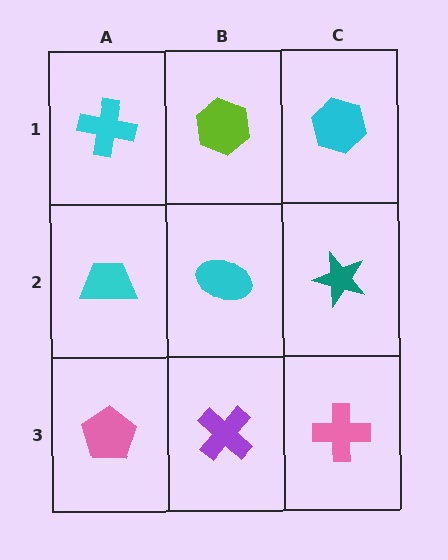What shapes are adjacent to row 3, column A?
A cyan trapezoid (row 2, column A), a purple cross (row 3, column B).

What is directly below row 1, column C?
A teal star.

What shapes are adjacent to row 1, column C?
A teal star (row 2, column C), a lime hexagon (row 1, column B).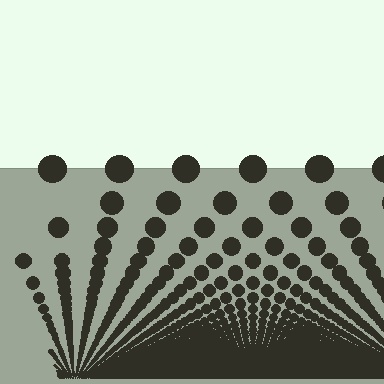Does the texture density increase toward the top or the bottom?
Density increases toward the bottom.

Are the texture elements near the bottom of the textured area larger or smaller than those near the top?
Smaller. The gradient is inverted — elements near the bottom are smaller and denser.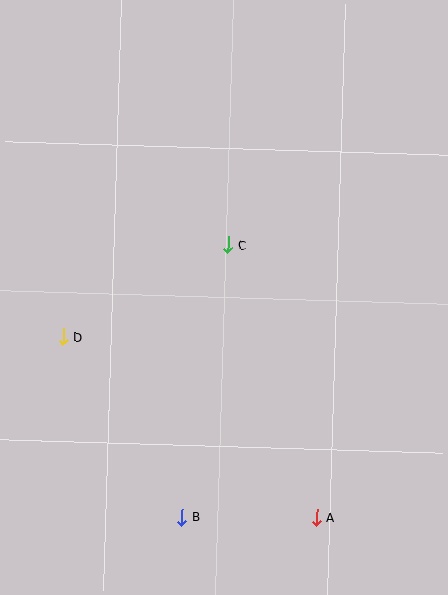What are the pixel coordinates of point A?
Point A is at (317, 518).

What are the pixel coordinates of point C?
Point C is at (228, 245).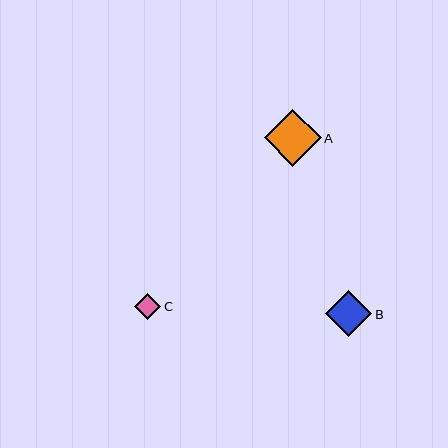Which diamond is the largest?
Diamond A is the largest with a size of approximately 57 pixels.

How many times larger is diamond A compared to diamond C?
Diamond A is approximately 2.1 times the size of diamond C.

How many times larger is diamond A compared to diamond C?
Diamond A is approximately 2.1 times the size of diamond C.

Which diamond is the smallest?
Diamond C is the smallest with a size of approximately 26 pixels.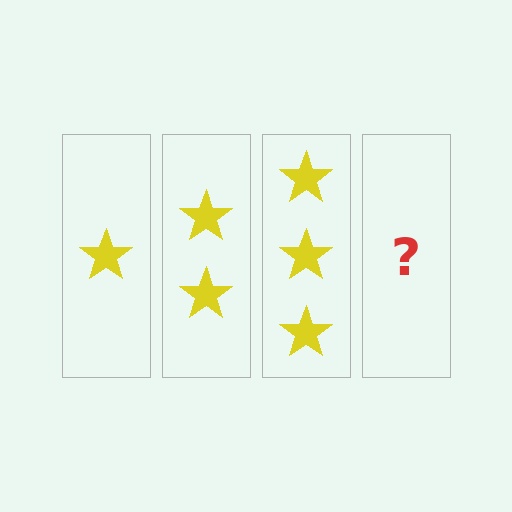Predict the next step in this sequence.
The next step is 4 stars.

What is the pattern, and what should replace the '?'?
The pattern is that each step adds one more star. The '?' should be 4 stars.